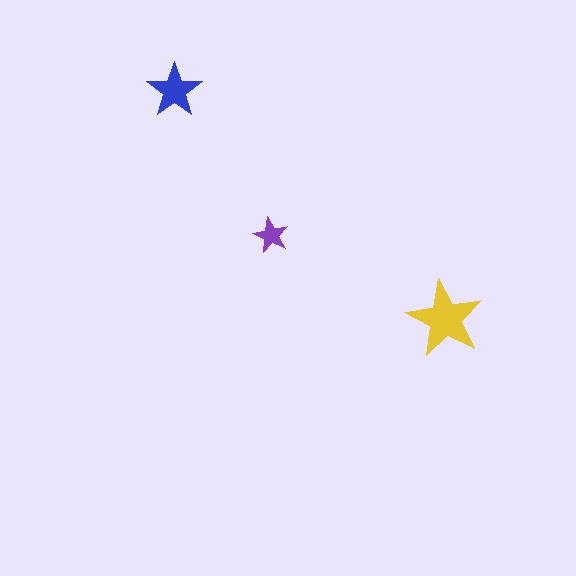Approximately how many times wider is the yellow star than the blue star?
About 1.5 times wider.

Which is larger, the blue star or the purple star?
The blue one.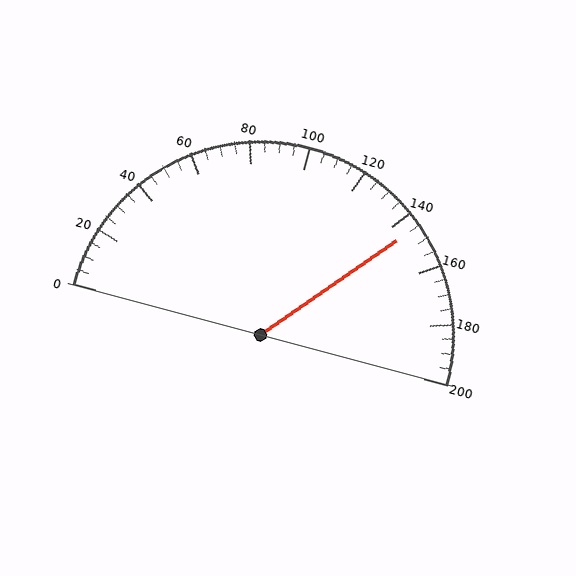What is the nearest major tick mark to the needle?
The nearest major tick mark is 140.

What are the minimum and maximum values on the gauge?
The gauge ranges from 0 to 200.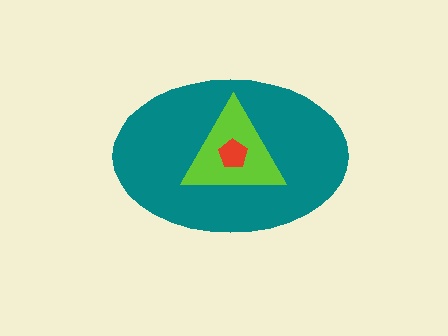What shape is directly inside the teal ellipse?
The lime triangle.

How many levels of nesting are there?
3.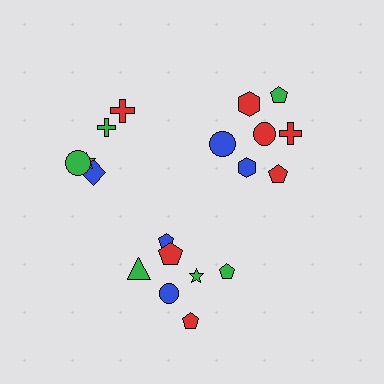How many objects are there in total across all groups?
There are 19 objects.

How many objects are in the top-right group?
There are 7 objects.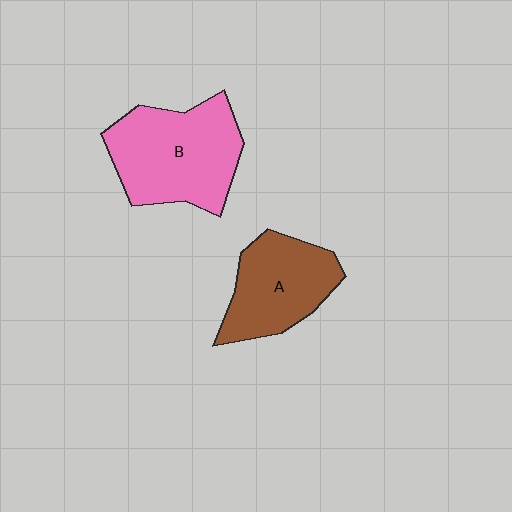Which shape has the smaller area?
Shape A (brown).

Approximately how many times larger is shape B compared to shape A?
Approximately 1.3 times.